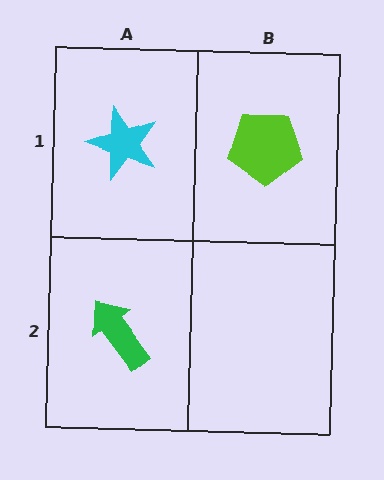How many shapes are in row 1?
2 shapes.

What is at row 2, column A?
A green arrow.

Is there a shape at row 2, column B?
No, that cell is empty.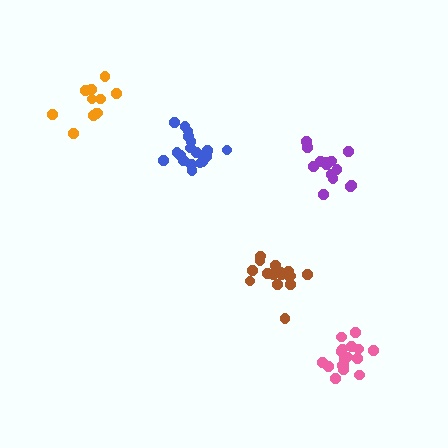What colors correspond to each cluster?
The clusters are colored: blue, brown, pink, orange, purple.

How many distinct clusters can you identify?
There are 5 distinct clusters.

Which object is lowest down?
The pink cluster is bottommost.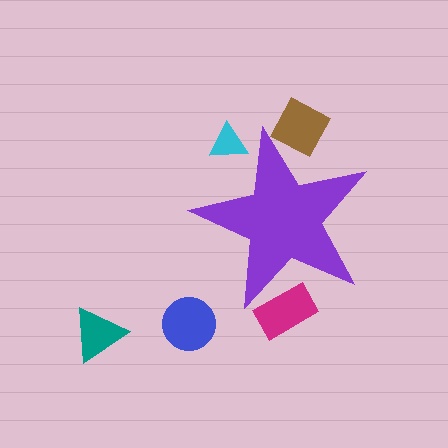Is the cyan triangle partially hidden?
Yes, the cyan triangle is partially hidden behind the purple star.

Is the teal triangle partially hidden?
No, the teal triangle is fully visible.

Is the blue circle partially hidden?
No, the blue circle is fully visible.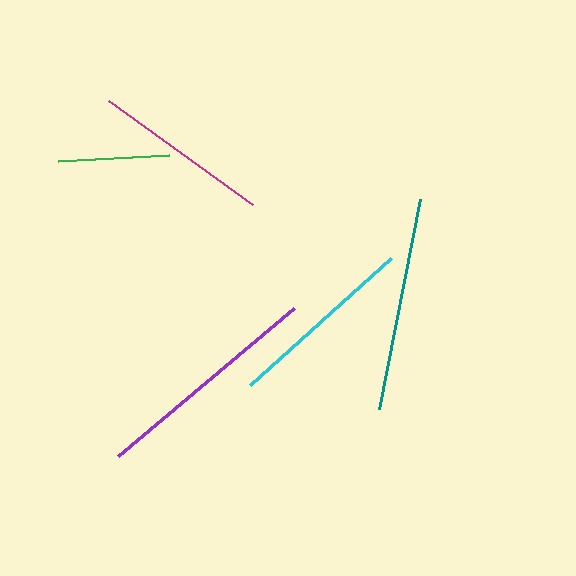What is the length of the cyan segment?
The cyan segment is approximately 190 pixels long.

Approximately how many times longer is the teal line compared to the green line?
The teal line is approximately 1.9 times the length of the green line.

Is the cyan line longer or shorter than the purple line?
The purple line is longer than the cyan line.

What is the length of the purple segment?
The purple segment is approximately 230 pixels long.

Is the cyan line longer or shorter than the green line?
The cyan line is longer than the green line.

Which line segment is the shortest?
The green line is the shortest at approximately 111 pixels.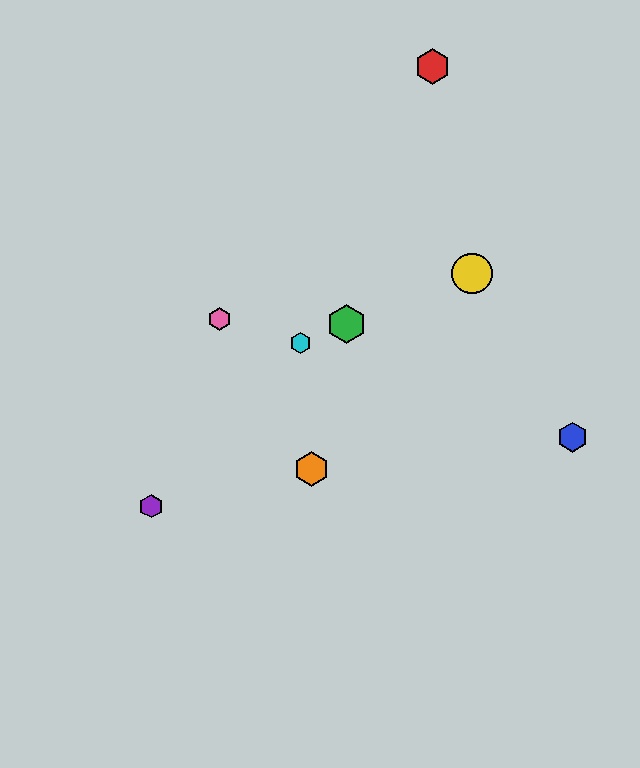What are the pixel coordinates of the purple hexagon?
The purple hexagon is at (151, 506).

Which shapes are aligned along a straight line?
The green hexagon, the yellow circle, the cyan hexagon are aligned along a straight line.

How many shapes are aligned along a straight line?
3 shapes (the green hexagon, the yellow circle, the cyan hexagon) are aligned along a straight line.